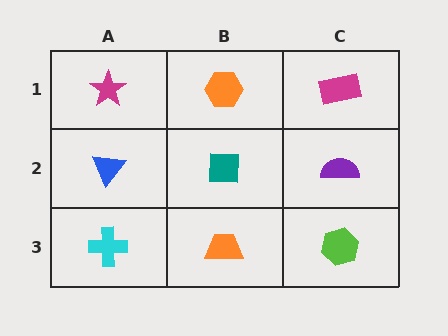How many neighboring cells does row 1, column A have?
2.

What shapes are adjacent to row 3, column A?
A blue triangle (row 2, column A), an orange trapezoid (row 3, column B).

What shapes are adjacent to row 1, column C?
A purple semicircle (row 2, column C), an orange hexagon (row 1, column B).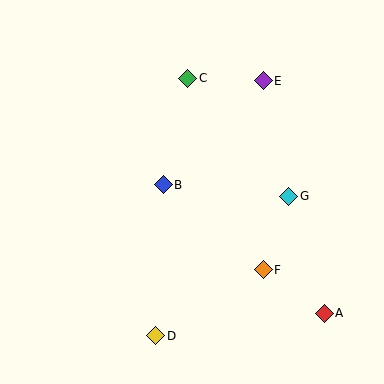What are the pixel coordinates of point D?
Point D is at (156, 336).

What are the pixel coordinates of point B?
Point B is at (163, 185).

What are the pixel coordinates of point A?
Point A is at (324, 313).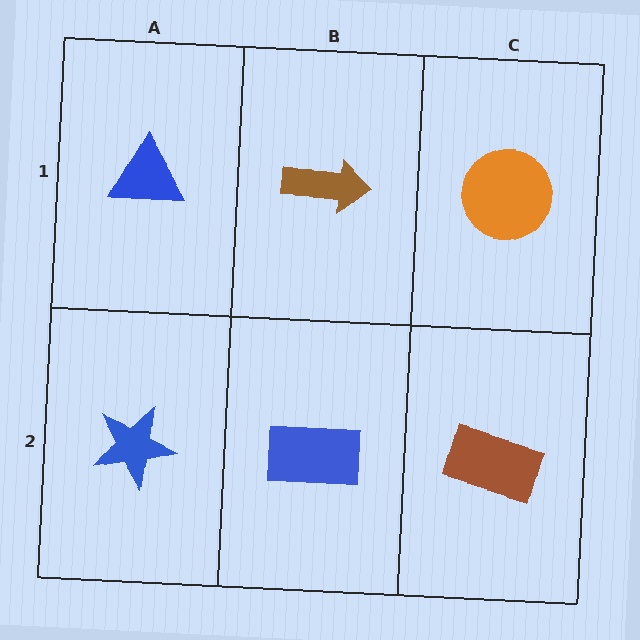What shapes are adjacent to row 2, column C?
An orange circle (row 1, column C), a blue rectangle (row 2, column B).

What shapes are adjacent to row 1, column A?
A blue star (row 2, column A), a brown arrow (row 1, column B).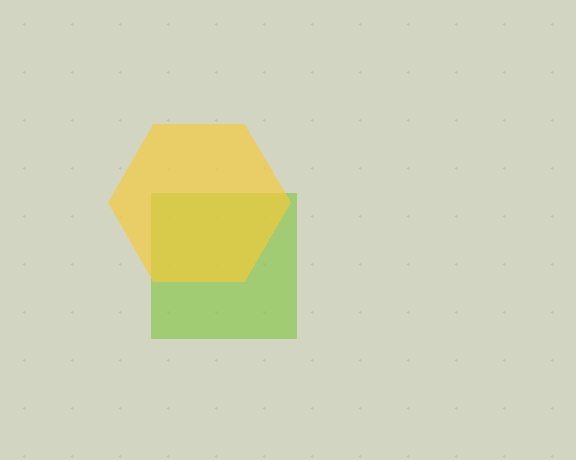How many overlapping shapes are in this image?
There are 2 overlapping shapes in the image.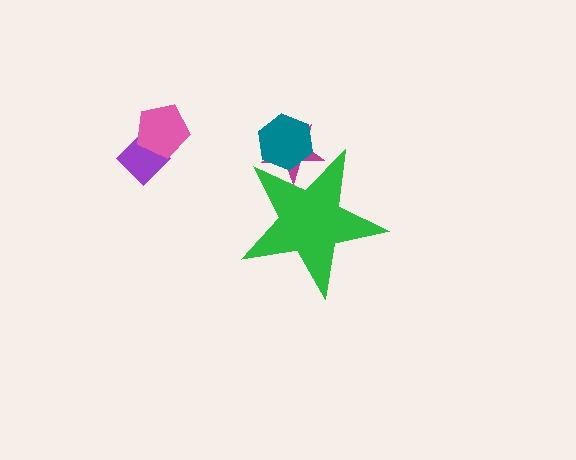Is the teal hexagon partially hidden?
Yes, the teal hexagon is partially hidden behind the green star.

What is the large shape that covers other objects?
A green star.